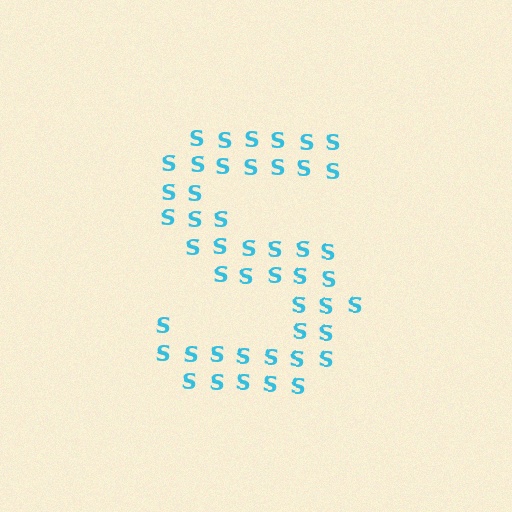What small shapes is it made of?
It is made of small letter S's.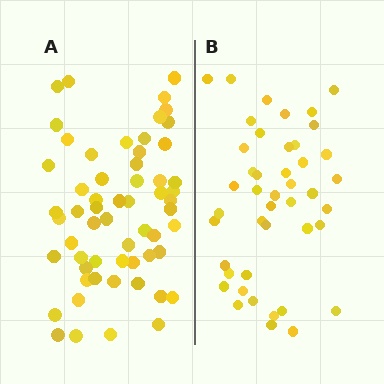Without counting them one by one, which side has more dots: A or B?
Region A (the left region) has more dots.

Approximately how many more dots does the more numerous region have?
Region A has approximately 15 more dots than region B.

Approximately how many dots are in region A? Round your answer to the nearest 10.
About 60 dots. (The exact count is 59, which rounds to 60.)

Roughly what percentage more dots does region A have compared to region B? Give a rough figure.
About 35% more.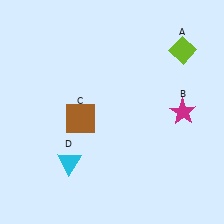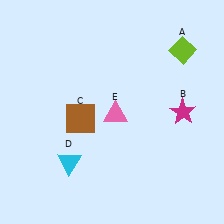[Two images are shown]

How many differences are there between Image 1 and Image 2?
There is 1 difference between the two images.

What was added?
A pink triangle (E) was added in Image 2.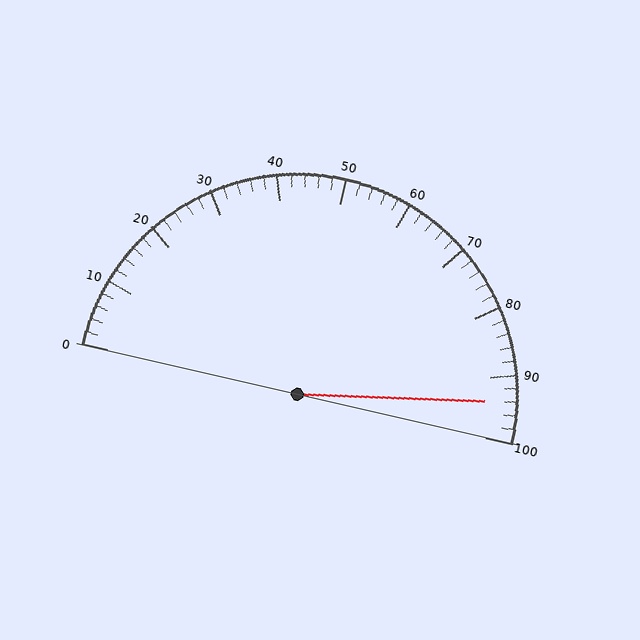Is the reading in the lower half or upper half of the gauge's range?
The reading is in the upper half of the range (0 to 100).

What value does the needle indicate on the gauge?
The needle indicates approximately 94.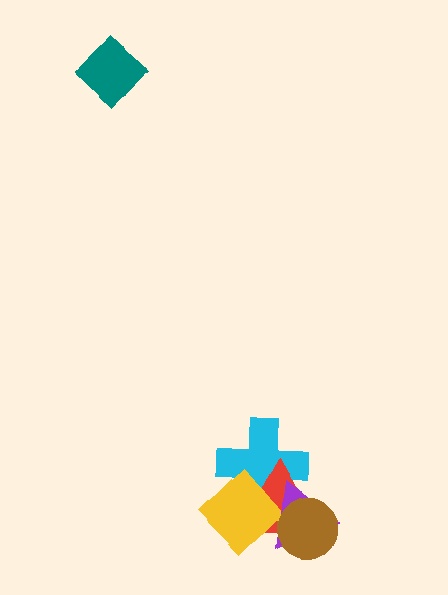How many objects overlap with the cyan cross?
3 objects overlap with the cyan cross.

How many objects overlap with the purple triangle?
4 objects overlap with the purple triangle.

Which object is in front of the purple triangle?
The brown circle is in front of the purple triangle.